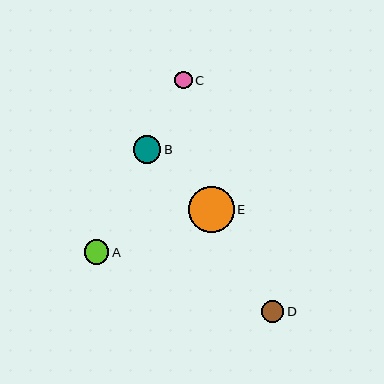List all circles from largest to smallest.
From largest to smallest: E, B, A, D, C.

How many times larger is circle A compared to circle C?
Circle A is approximately 1.4 times the size of circle C.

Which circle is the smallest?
Circle C is the smallest with a size of approximately 18 pixels.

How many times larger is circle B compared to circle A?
Circle B is approximately 1.1 times the size of circle A.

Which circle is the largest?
Circle E is the largest with a size of approximately 45 pixels.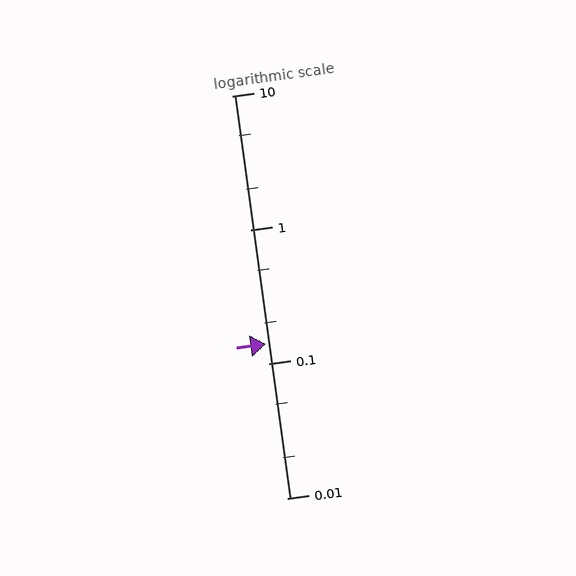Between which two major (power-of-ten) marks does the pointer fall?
The pointer is between 0.1 and 1.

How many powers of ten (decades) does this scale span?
The scale spans 3 decades, from 0.01 to 10.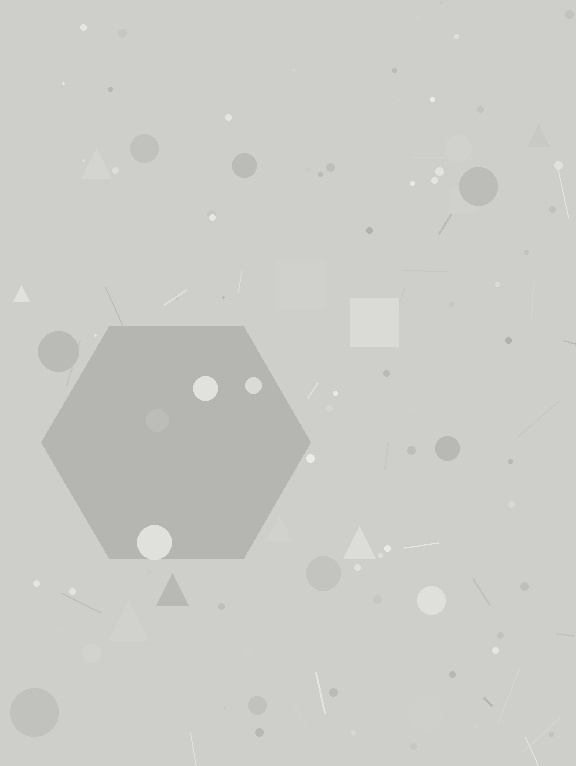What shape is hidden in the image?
A hexagon is hidden in the image.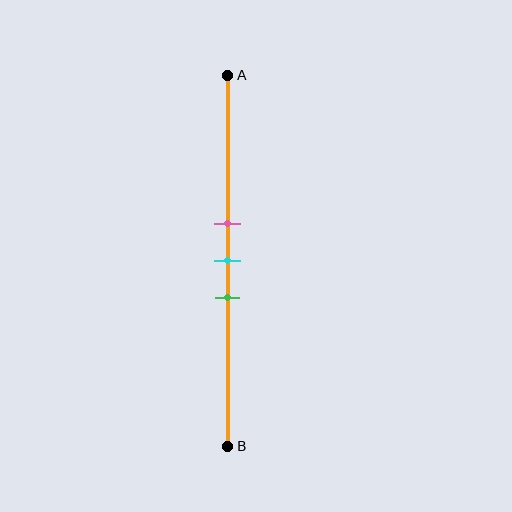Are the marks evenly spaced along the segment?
Yes, the marks are approximately evenly spaced.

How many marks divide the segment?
There are 3 marks dividing the segment.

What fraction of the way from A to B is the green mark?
The green mark is approximately 60% (0.6) of the way from A to B.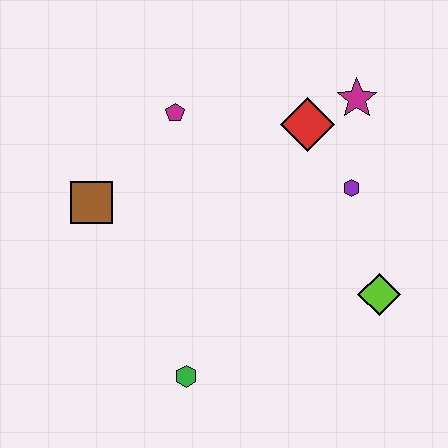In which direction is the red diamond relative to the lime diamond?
The red diamond is above the lime diamond.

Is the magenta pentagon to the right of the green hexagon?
No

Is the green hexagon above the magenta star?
No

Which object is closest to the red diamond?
The magenta star is closest to the red diamond.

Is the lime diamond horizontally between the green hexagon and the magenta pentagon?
No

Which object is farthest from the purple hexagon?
The brown square is farthest from the purple hexagon.